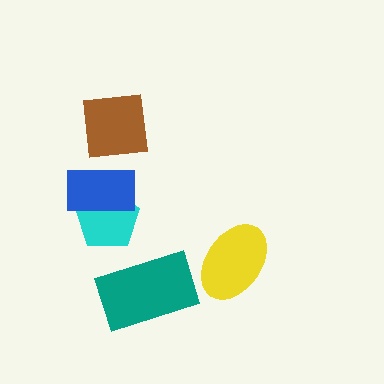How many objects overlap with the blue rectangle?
1 object overlaps with the blue rectangle.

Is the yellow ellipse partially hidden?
No, no other shape covers it.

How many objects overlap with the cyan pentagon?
1 object overlaps with the cyan pentagon.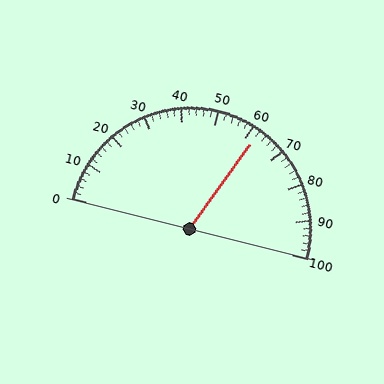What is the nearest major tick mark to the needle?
The nearest major tick mark is 60.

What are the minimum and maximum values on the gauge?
The gauge ranges from 0 to 100.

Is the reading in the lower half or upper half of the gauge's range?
The reading is in the upper half of the range (0 to 100).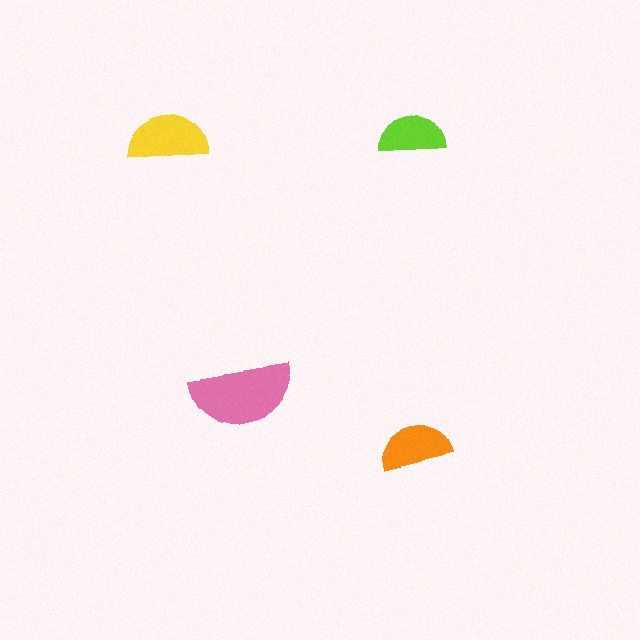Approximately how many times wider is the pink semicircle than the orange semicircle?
About 1.5 times wider.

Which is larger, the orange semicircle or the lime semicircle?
The orange one.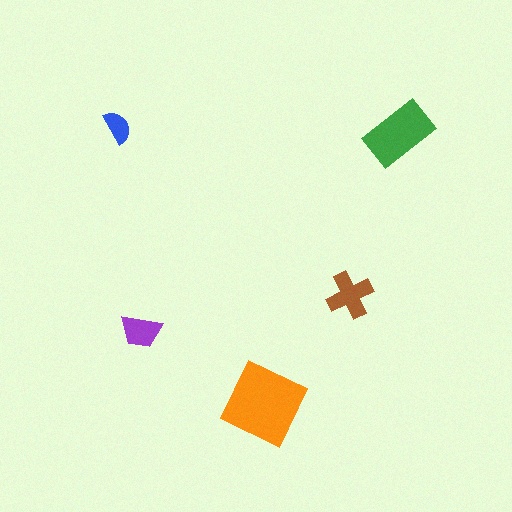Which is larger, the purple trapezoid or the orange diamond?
The orange diamond.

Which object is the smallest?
The blue semicircle.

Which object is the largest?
The orange diamond.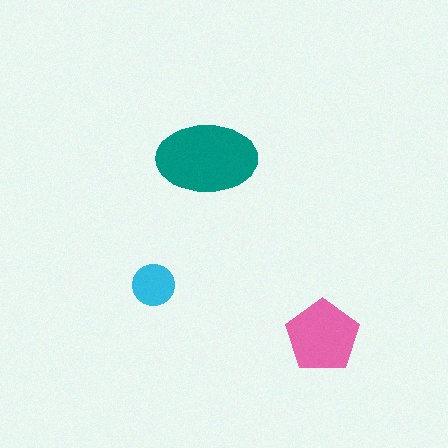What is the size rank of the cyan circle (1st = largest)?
3rd.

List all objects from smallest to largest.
The cyan circle, the pink pentagon, the teal ellipse.